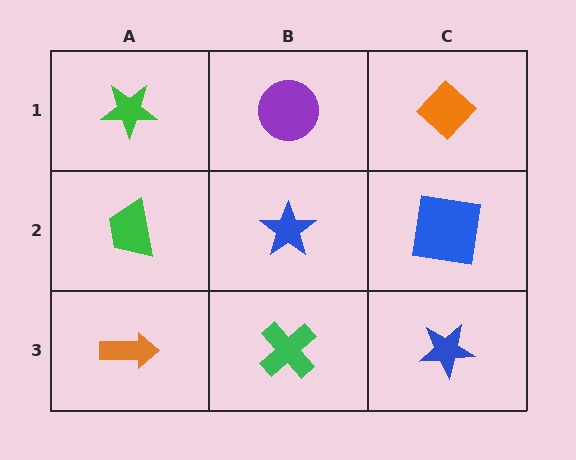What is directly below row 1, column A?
A green trapezoid.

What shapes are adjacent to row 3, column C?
A blue square (row 2, column C), a green cross (row 3, column B).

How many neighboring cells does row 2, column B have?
4.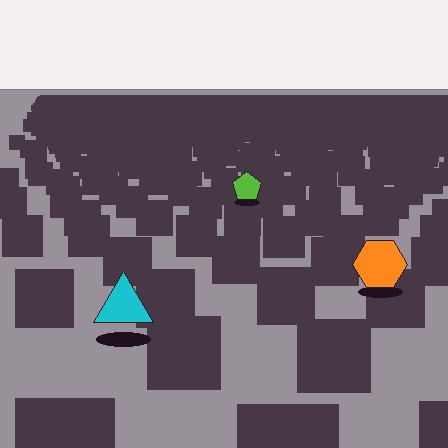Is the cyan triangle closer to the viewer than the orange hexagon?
Yes. The cyan triangle is closer — you can tell from the texture gradient: the ground texture is coarser near it.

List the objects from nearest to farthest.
From nearest to farthest: the cyan triangle, the orange hexagon, the lime pentagon.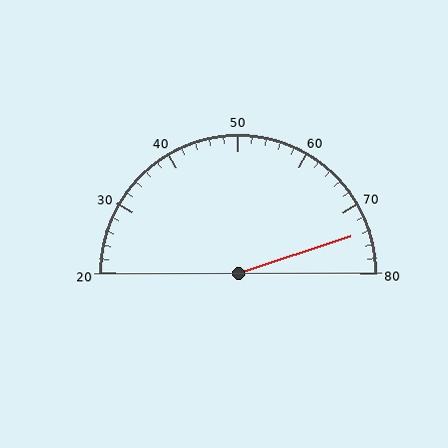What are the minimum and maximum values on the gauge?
The gauge ranges from 20 to 80.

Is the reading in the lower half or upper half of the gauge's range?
The reading is in the upper half of the range (20 to 80).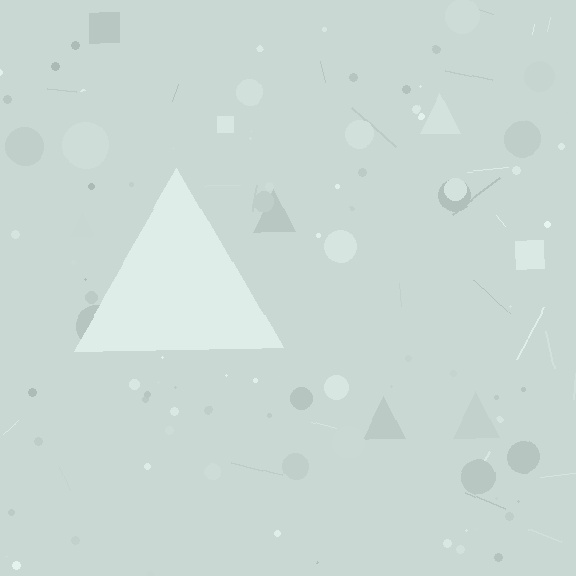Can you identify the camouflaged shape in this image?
The camouflaged shape is a triangle.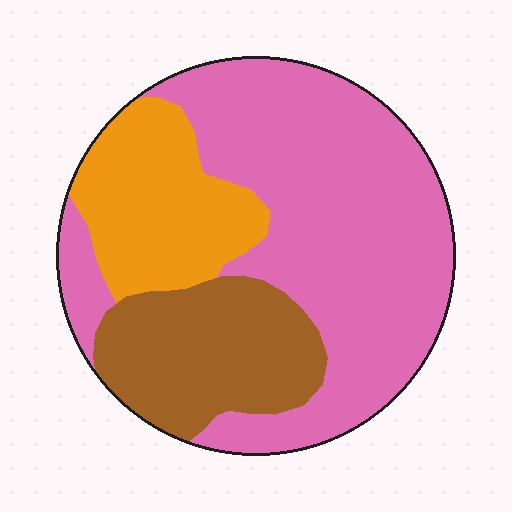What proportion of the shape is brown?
Brown covers 22% of the shape.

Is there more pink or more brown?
Pink.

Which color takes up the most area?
Pink, at roughly 55%.